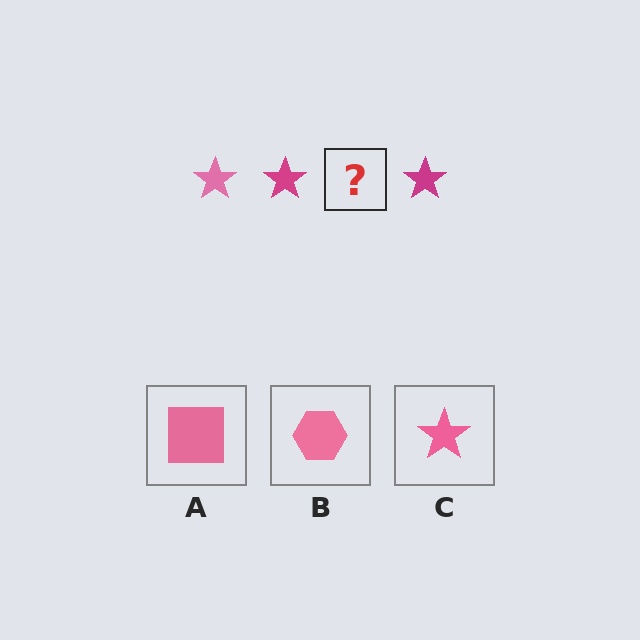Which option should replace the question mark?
Option C.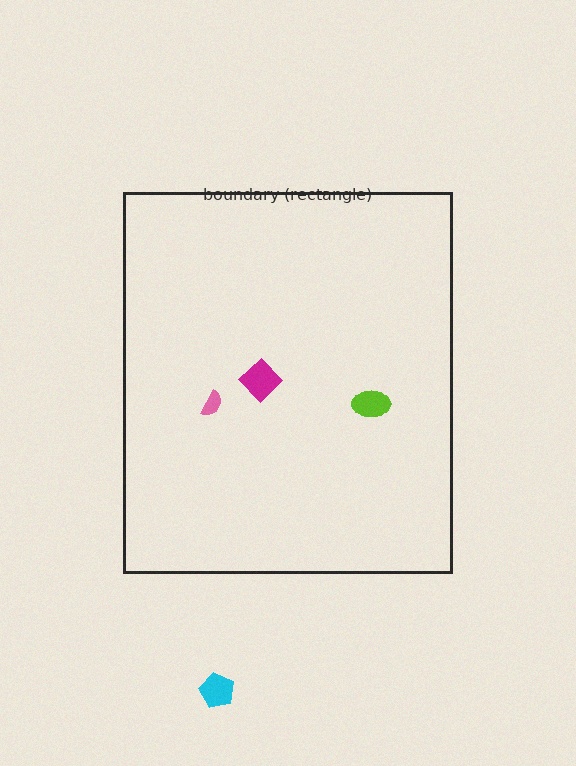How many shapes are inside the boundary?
3 inside, 1 outside.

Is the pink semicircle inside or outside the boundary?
Inside.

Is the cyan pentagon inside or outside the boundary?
Outside.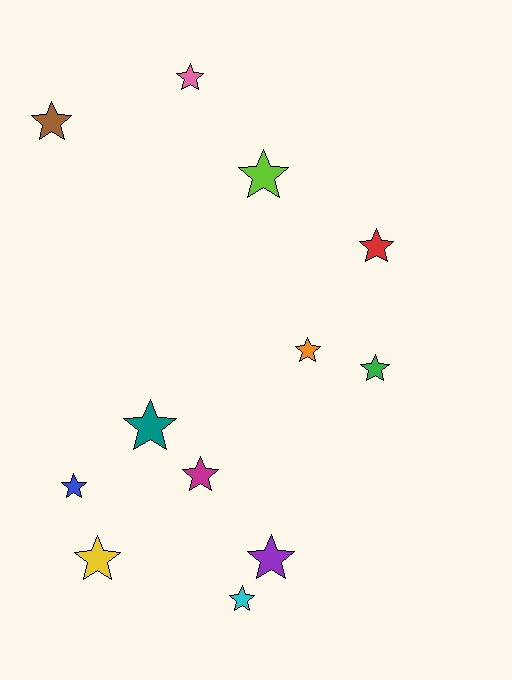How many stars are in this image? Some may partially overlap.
There are 12 stars.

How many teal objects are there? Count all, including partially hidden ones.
There is 1 teal object.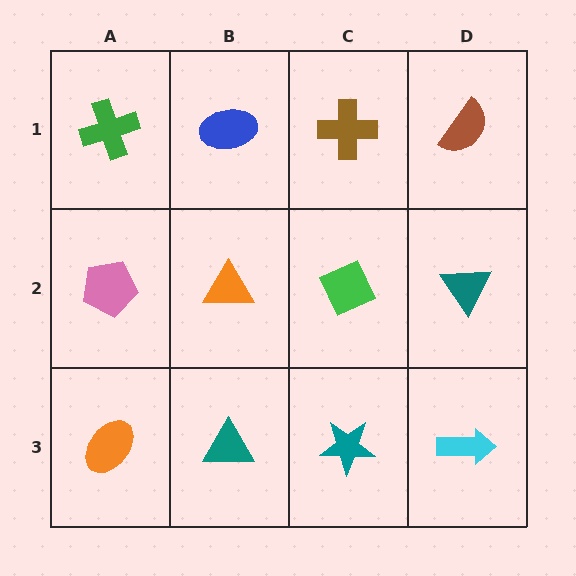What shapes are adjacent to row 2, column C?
A brown cross (row 1, column C), a teal star (row 3, column C), an orange triangle (row 2, column B), a teal triangle (row 2, column D).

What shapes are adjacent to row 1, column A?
A pink pentagon (row 2, column A), a blue ellipse (row 1, column B).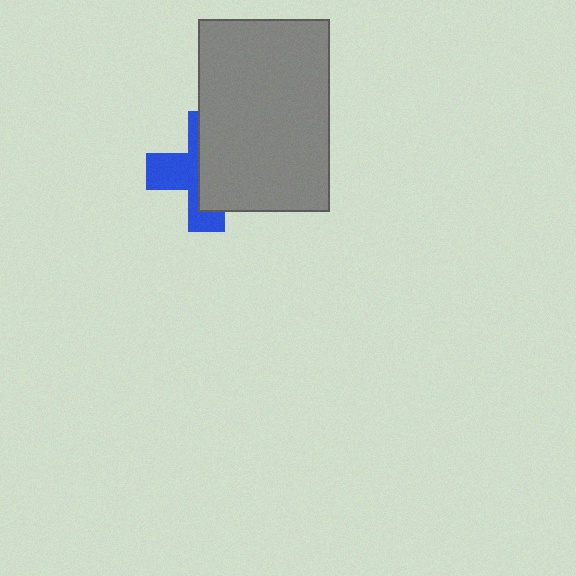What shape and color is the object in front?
The object in front is a gray rectangle.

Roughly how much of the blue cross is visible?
A small part of it is visible (roughly 43%).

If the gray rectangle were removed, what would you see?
You would see the complete blue cross.